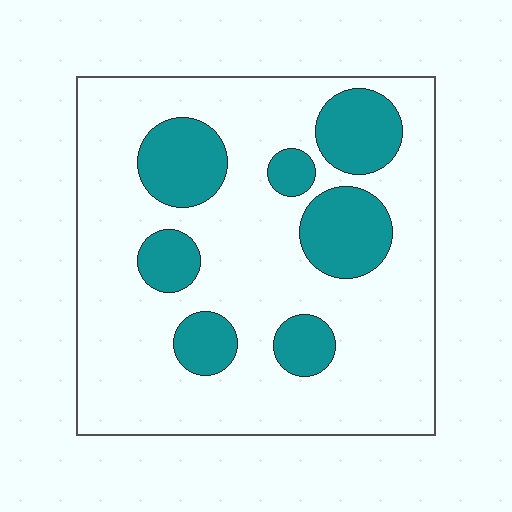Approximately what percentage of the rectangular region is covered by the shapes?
Approximately 25%.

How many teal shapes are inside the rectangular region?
7.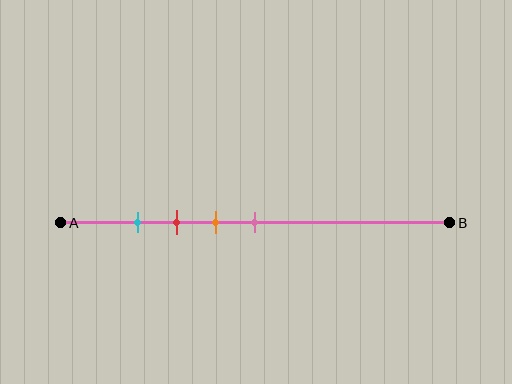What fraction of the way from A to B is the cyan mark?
The cyan mark is approximately 20% (0.2) of the way from A to B.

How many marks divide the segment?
There are 4 marks dividing the segment.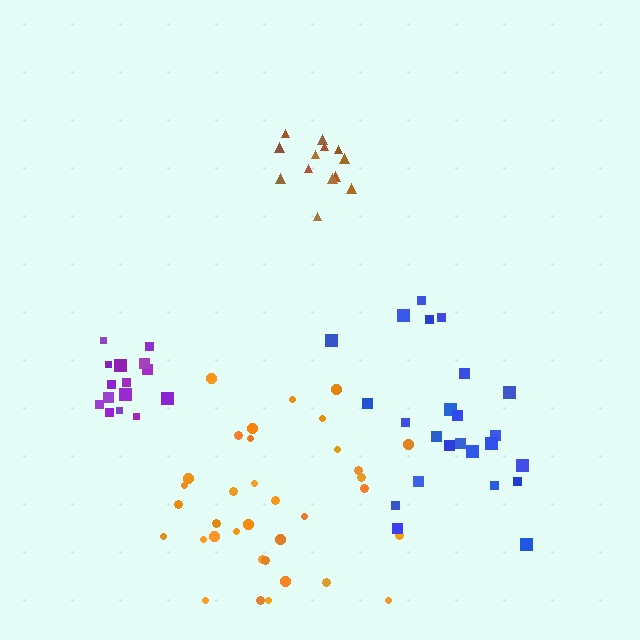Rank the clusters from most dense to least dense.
purple, brown, orange, blue.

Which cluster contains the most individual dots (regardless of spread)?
Orange (35).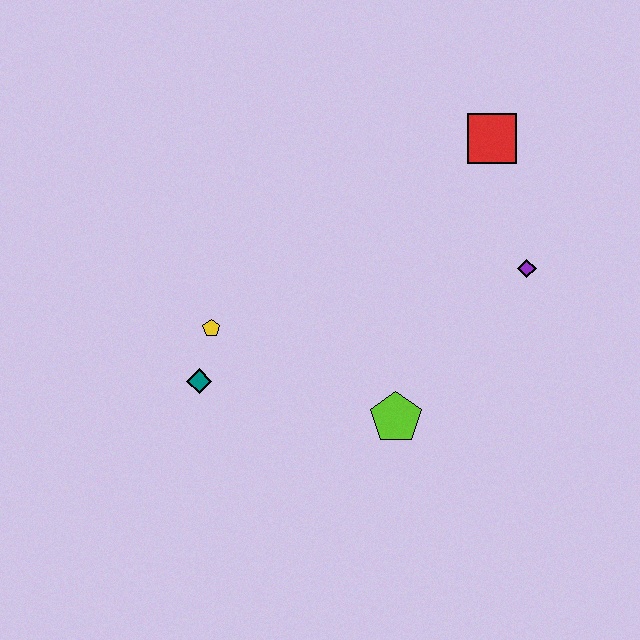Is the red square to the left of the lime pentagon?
No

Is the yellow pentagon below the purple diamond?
Yes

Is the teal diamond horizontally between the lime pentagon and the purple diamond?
No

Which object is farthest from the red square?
The teal diamond is farthest from the red square.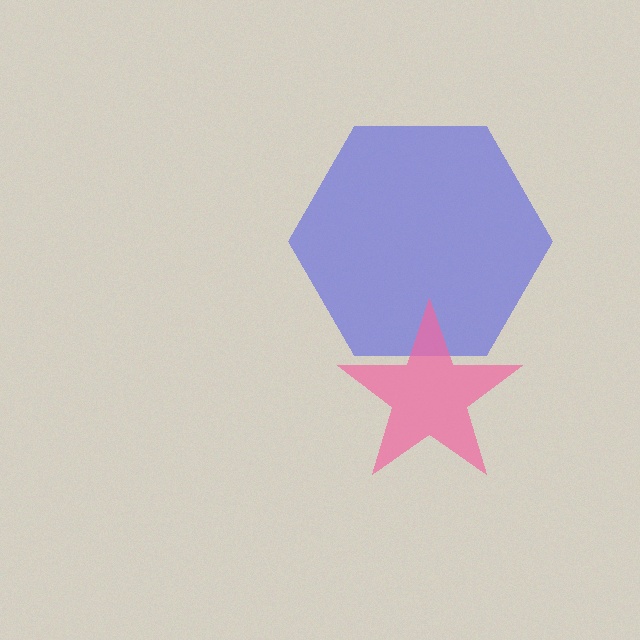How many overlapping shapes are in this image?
There are 2 overlapping shapes in the image.